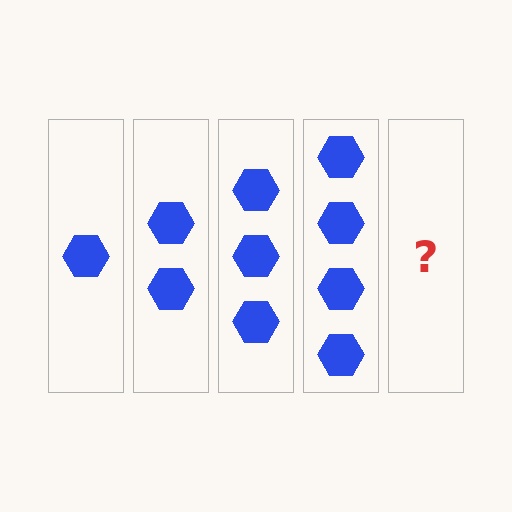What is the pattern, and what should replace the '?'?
The pattern is that each step adds one more hexagon. The '?' should be 5 hexagons.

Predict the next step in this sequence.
The next step is 5 hexagons.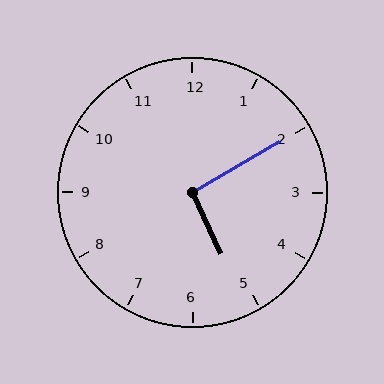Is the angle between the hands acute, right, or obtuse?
It is right.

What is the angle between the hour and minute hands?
Approximately 95 degrees.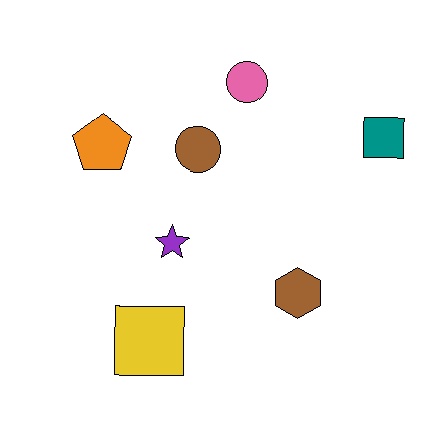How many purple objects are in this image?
There is 1 purple object.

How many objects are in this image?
There are 7 objects.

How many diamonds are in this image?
There are no diamonds.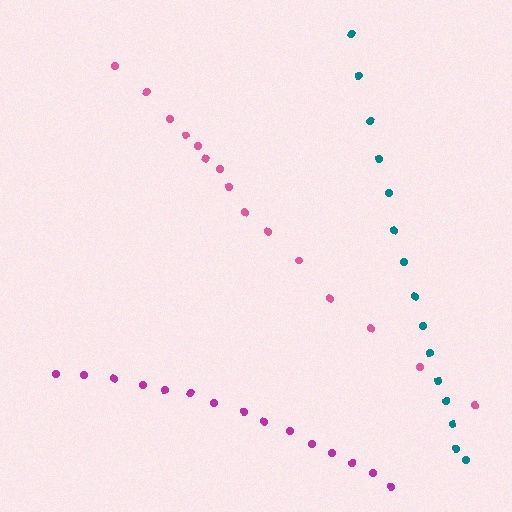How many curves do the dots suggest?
There are 3 distinct paths.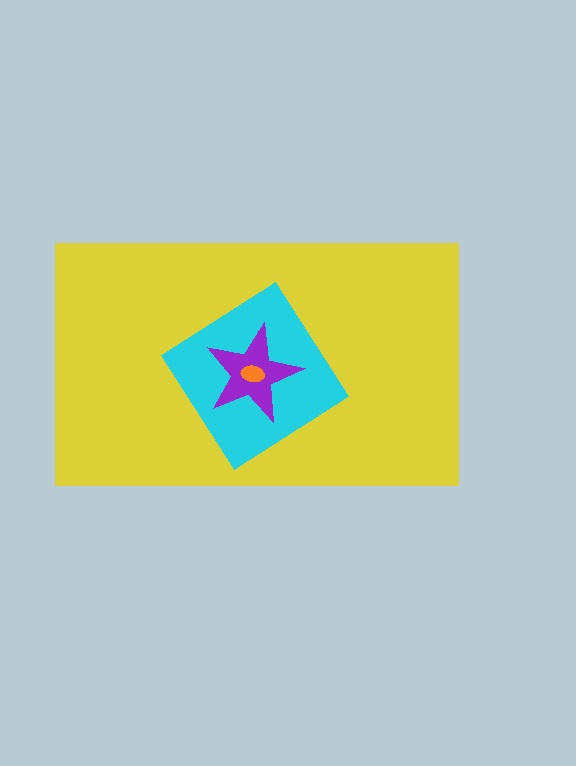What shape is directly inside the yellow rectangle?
The cyan diamond.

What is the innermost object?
The orange ellipse.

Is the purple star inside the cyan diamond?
Yes.